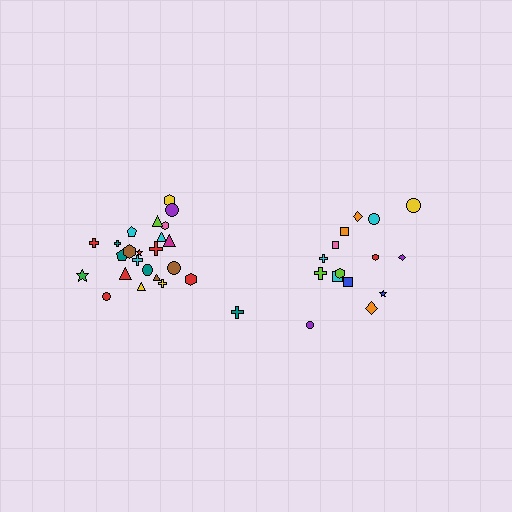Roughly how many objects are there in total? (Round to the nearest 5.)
Roughly 40 objects in total.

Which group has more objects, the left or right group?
The left group.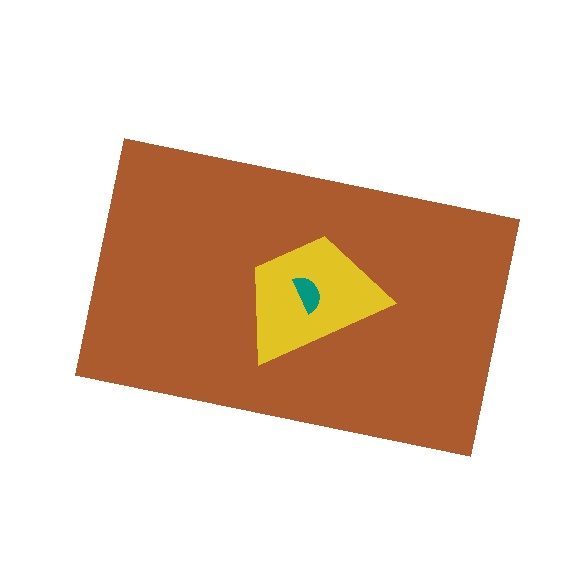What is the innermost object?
The teal semicircle.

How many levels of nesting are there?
3.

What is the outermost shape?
The brown rectangle.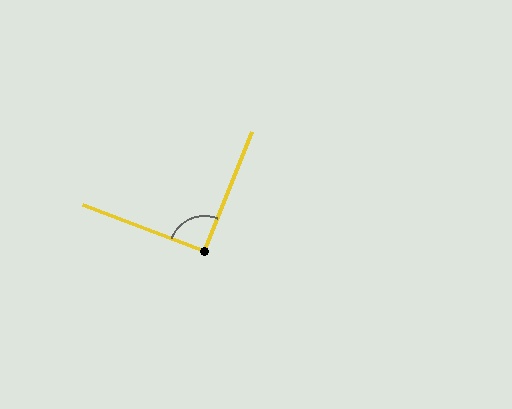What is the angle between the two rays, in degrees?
Approximately 91 degrees.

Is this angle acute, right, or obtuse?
It is approximately a right angle.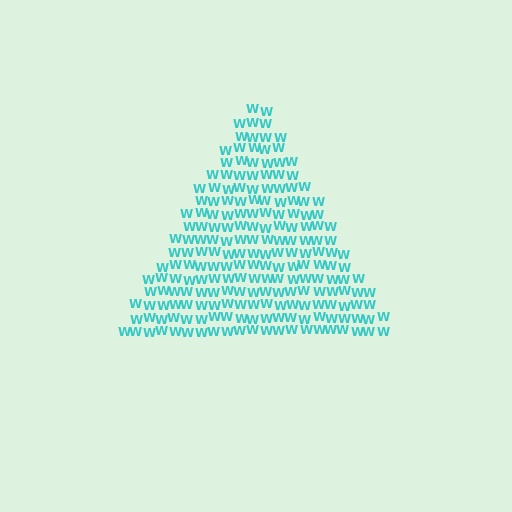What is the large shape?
The large shape is a triangle.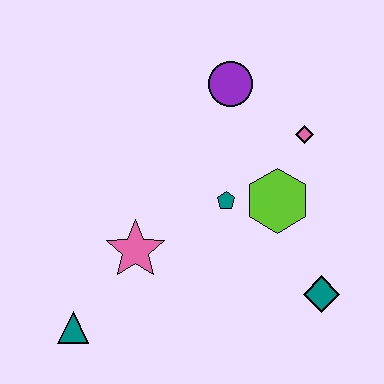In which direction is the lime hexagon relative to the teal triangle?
The lime hexagon is to the right of the teal triangle.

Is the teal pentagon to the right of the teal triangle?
Yes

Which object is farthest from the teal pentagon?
The teal triangle is farthest from the teal pentagon.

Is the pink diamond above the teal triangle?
Yes